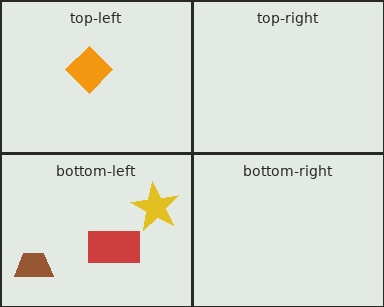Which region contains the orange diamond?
The top-left region.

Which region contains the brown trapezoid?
The bottom-left region.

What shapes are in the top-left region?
The orange diamond.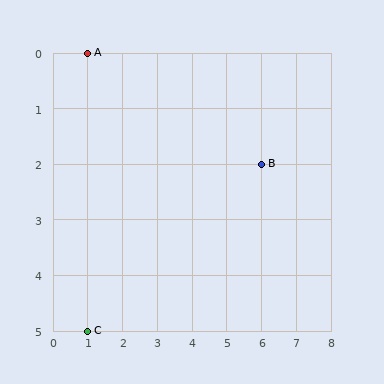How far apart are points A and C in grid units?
Points A and C are 5 rows apart.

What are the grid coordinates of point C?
Point C is at grid coordinates (1, 5).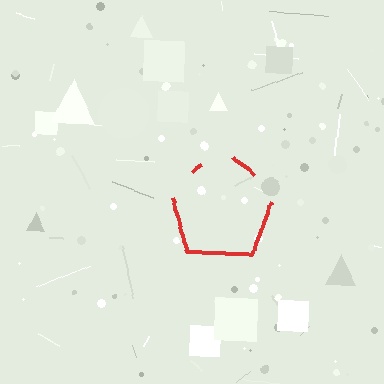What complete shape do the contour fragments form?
The contour fragments form a pentagon.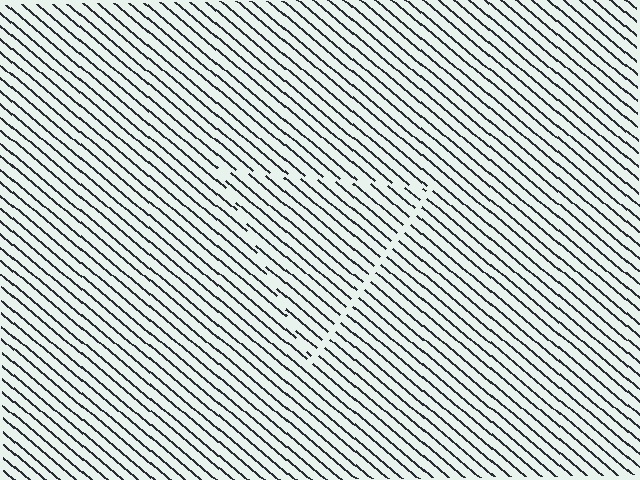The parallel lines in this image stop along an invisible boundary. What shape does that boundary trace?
An illusory triangle. The interior of the shape contains the same grating, shifted by half a period — the contour is defined by the phase discontinuity where line-ends from the inner and outer gratings abut.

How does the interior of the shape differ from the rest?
The interior of the shape contains the same grating, shifted by half a period — the contour is defined by the phase discontinuity where line-ends from the inner and outer gratings abut.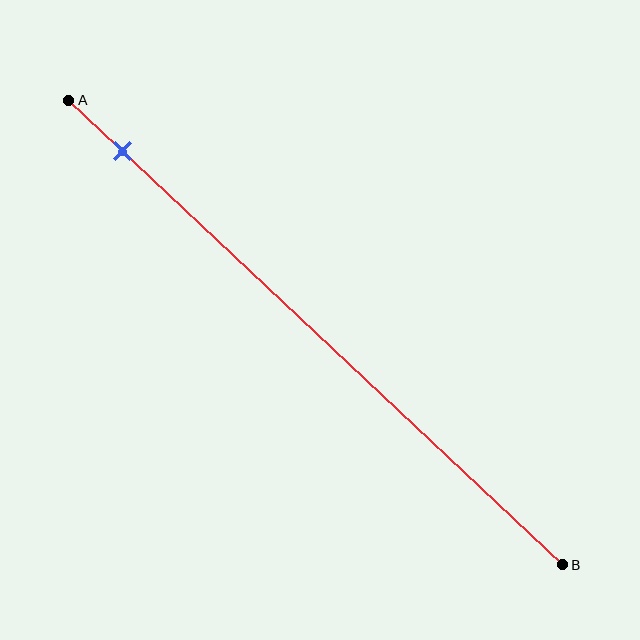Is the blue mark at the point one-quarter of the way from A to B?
No, the mark is at about 10% from A, not at the 25% one-quarter point.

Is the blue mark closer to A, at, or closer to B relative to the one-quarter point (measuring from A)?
The blue mark is closer to point A than the one-quarter point of segment AB.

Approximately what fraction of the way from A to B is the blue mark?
The blue mark is approximately 10% of the way from A to B.